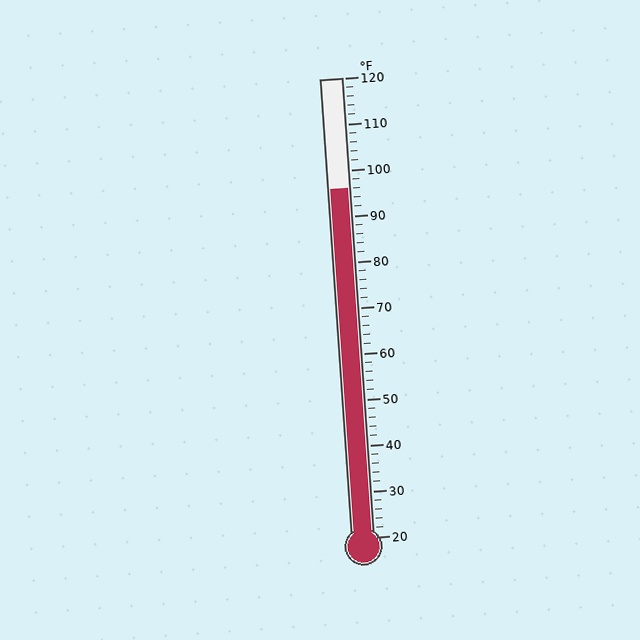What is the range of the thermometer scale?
The thermometer scale ranges from 20°F to 120°F.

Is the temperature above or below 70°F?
The temperature is above 70°F.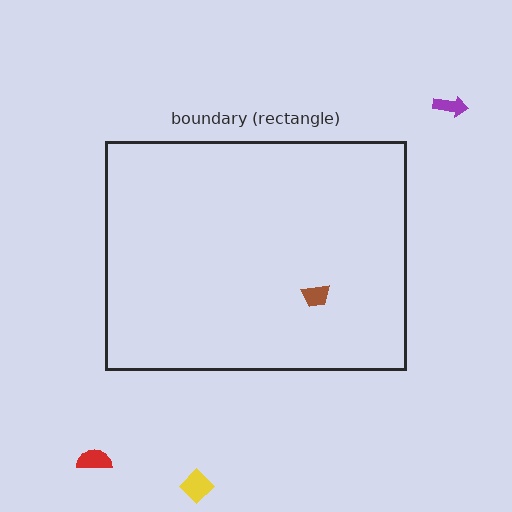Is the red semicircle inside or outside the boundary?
Outside.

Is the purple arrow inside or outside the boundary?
Outside.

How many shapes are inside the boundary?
1 inside, 3 outside.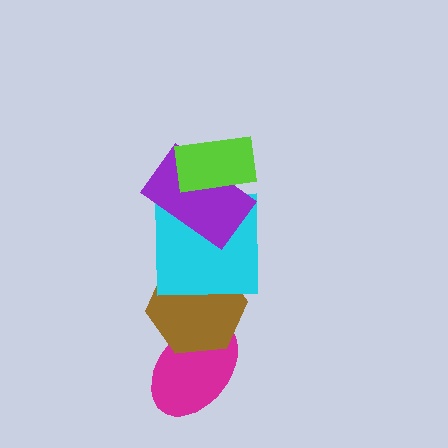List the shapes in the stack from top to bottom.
From top to bottom: the lime rectangle, the purple rectangle, the cyan square, the brown hexagon, the magenta ellipse.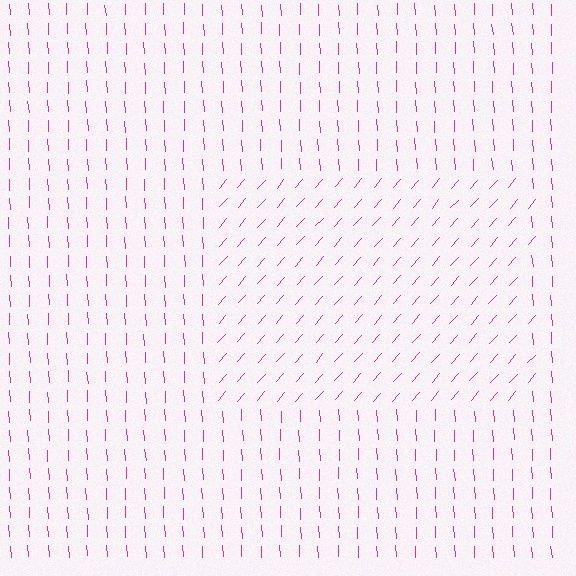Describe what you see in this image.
The image is filled with small magenta line segments. A rectangle region in the image has lines oriented differently from the surrounding lines, creating a visible texture boundary.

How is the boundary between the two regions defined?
The boundary is defined purely by a change in line orientation (approximately 45 degrees difference). All lines are the same color and thickness.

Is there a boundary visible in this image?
Yes, there is a texture boundary formed by a change in line orientation.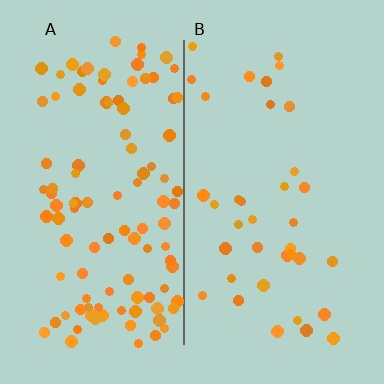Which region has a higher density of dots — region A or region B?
A (the left).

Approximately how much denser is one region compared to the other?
Approximately 2.8× — region A over region B.